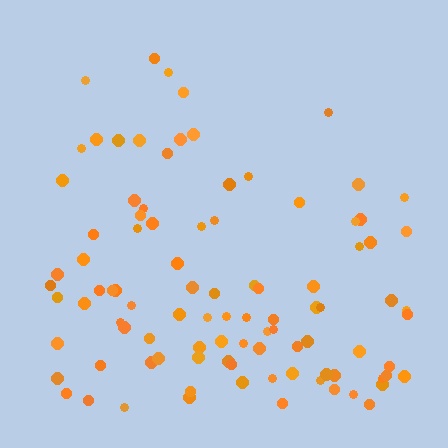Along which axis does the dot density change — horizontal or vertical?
Vertical.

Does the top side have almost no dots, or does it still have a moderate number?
Still a moderate number, just noticeably fewer than the bottom.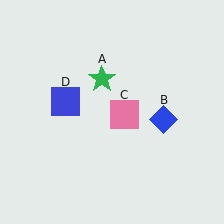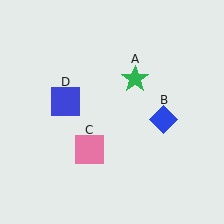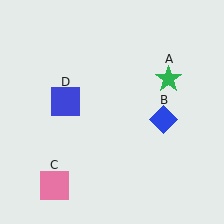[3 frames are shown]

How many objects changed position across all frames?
2 objects changed position: green star (object A), pink square (object C).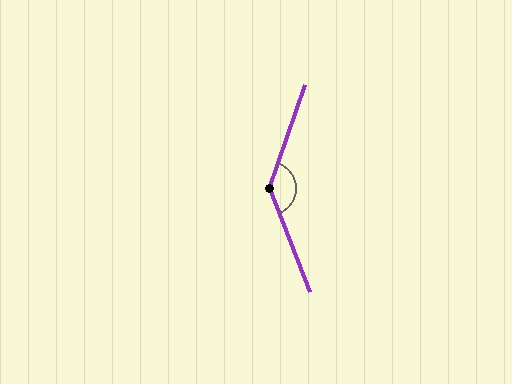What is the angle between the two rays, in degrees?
Approximately 140 degrees.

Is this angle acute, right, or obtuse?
It is obtuse.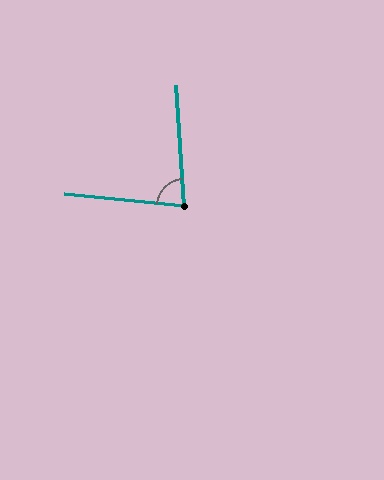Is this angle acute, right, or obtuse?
It is acute.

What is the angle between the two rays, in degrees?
Approximately 80 degrees.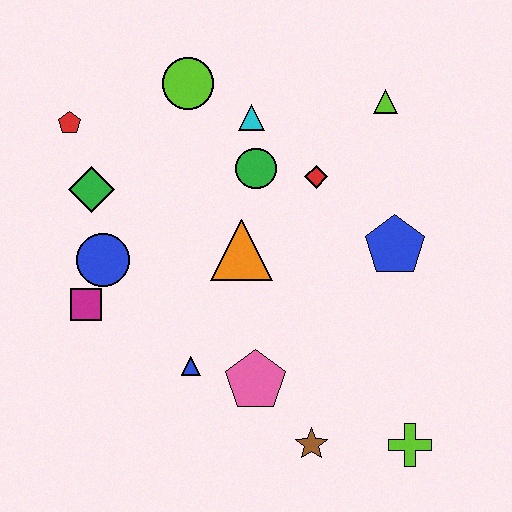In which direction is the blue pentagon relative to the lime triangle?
The blue pentagon is below the lime triangle.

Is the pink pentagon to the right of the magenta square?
Yes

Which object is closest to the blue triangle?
The pink pentagon is closest to the blue triangle.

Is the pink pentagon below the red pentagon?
Yes